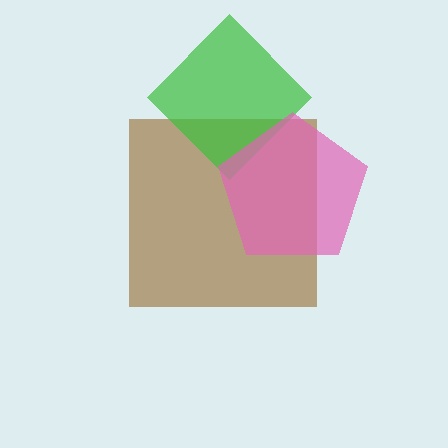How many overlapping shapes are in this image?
There are 3 overlapping shapes in the image.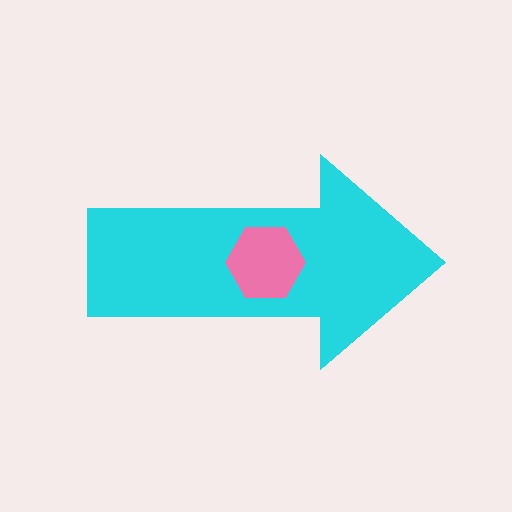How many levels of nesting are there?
2.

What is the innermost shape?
The pink hexagon.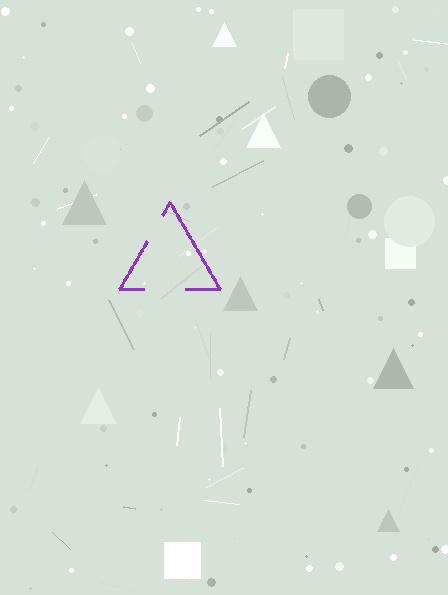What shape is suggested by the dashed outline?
The dashed outline suggests a triangle.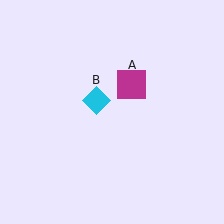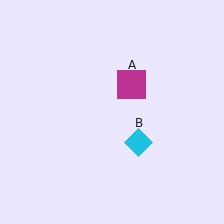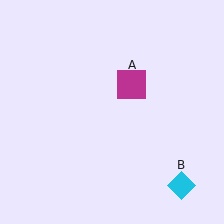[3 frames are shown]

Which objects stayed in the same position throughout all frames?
Magenta square (object A) remained stationary.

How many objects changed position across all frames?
1 object changed position: cyan diamond (object B).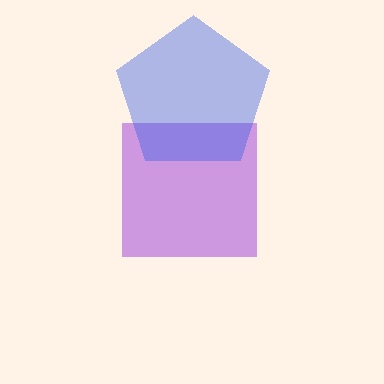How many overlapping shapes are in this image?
There are 2 overlapping shapes in the image.